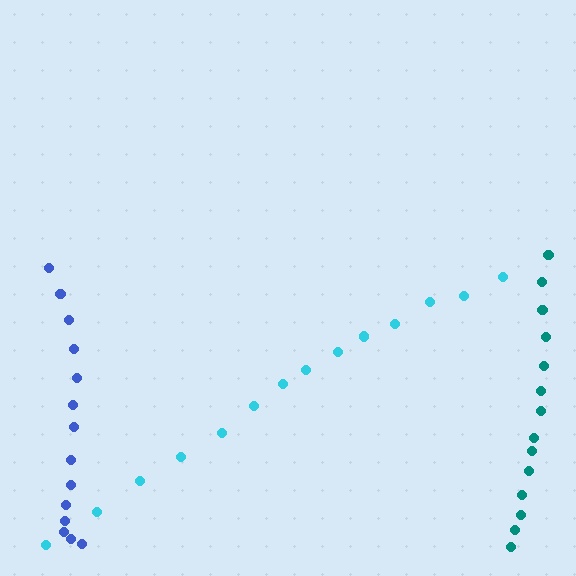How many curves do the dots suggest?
There are 3 distinct paths.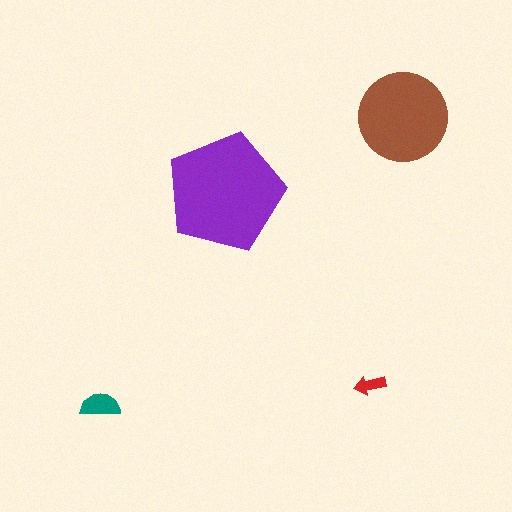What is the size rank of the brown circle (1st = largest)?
2nd.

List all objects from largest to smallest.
The purple pentagon, the brown circle, the teal semicircle, the red arrow.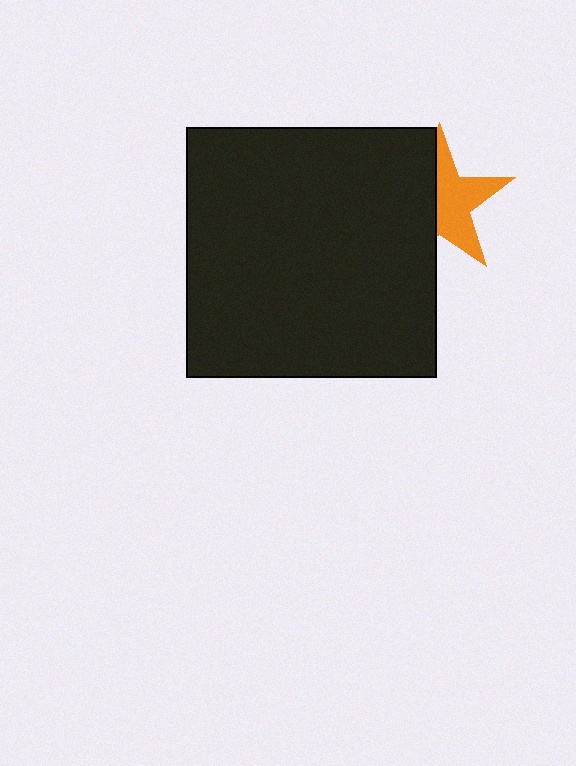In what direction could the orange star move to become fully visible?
The orange star could move right. That would shift it out from behind the black square entirely.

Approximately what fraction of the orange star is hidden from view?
Roughly 47% of the orange star is hidden behind the black square.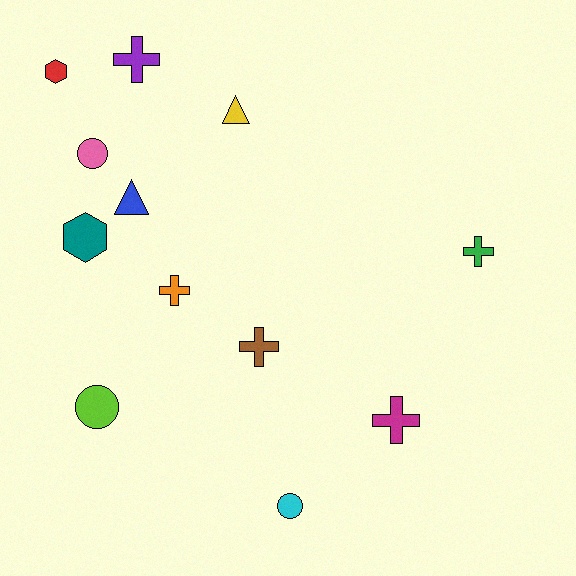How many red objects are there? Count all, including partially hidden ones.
There is 1 red object.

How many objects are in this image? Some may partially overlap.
There are 12 objects.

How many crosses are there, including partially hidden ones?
There are 5 crosses.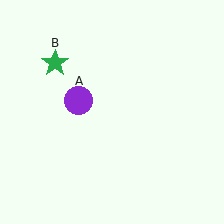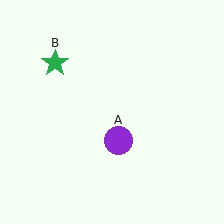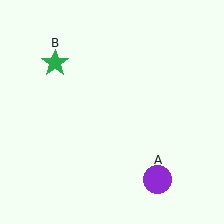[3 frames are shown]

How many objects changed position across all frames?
1 object changed position: purple circle (object A).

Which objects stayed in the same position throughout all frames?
Green star (object B) remained stationary.